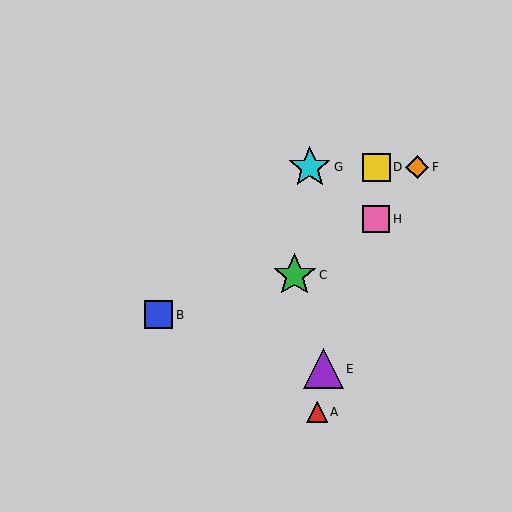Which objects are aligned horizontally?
Objects D, F, G are aligned horizontally.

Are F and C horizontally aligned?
No, F is at y≈167 and C is at y≈275.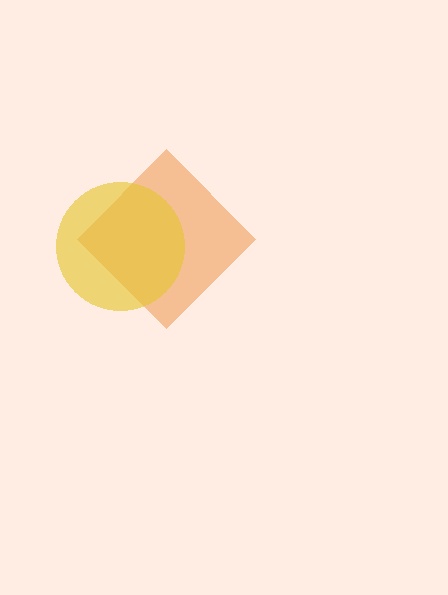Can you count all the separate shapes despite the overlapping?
Yes, there are 2 separate shapes.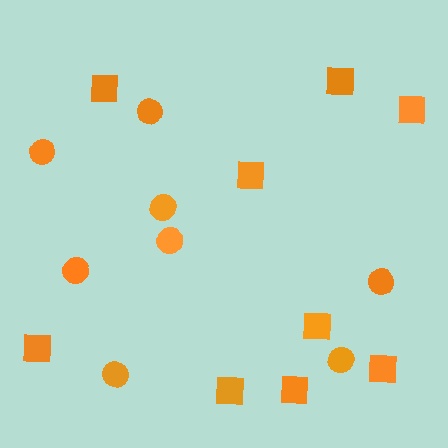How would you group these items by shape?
There are 2 groups: one group of squares (9) and one group of circles (8).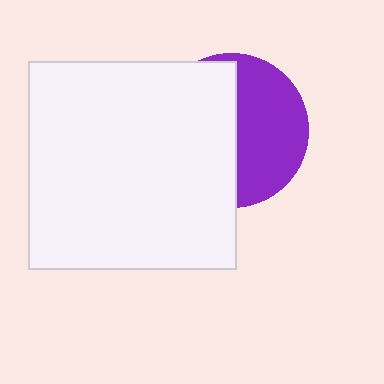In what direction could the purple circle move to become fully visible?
The purple circle could move right. That would shift it out from behind the white square entirely.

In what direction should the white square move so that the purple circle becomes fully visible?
The white square should move left. That is the shortest direction to clear the overlap and leave the purple circle fully visible.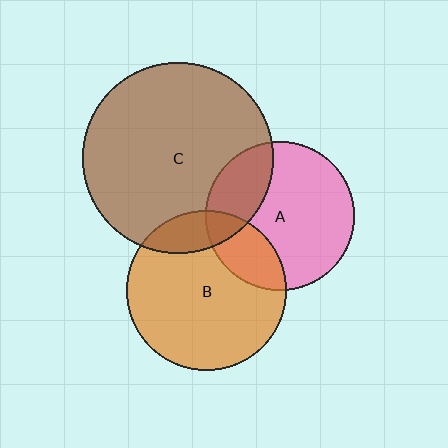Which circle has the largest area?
Circle C (brown).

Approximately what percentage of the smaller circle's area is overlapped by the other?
Approximately 15%.